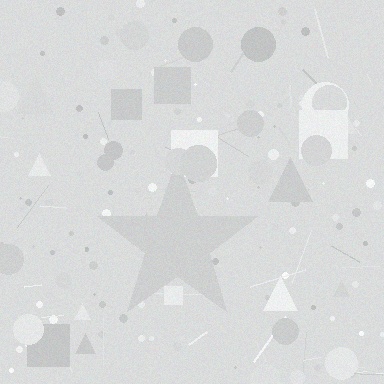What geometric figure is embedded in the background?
A star is embedded in the background.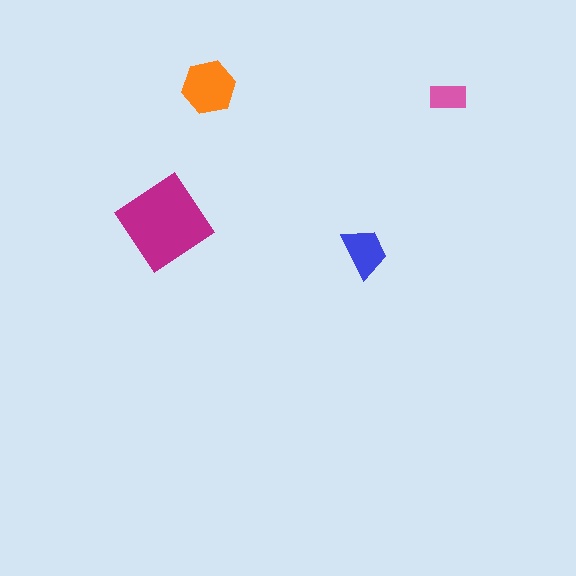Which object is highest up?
The orange hexagon is topmost.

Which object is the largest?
The magenta diamond.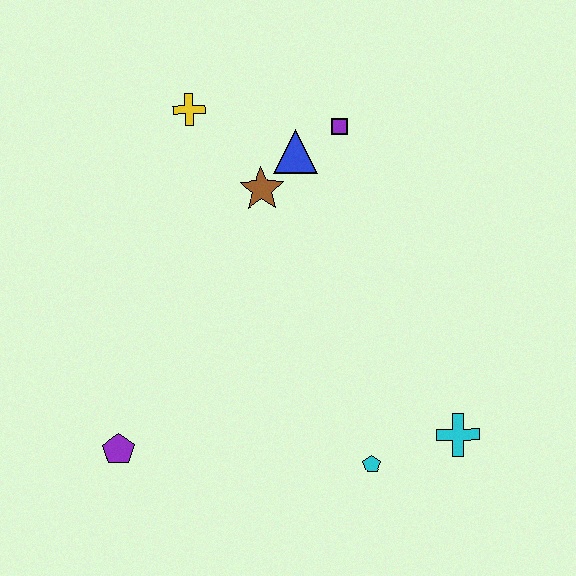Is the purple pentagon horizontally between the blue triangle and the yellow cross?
No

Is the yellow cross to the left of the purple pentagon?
No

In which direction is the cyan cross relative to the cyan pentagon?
The cyan cross is to the right of the cyan pentagon.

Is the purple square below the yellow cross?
Yes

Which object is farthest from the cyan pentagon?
The yellow cross is farthest from the cyan pentagon.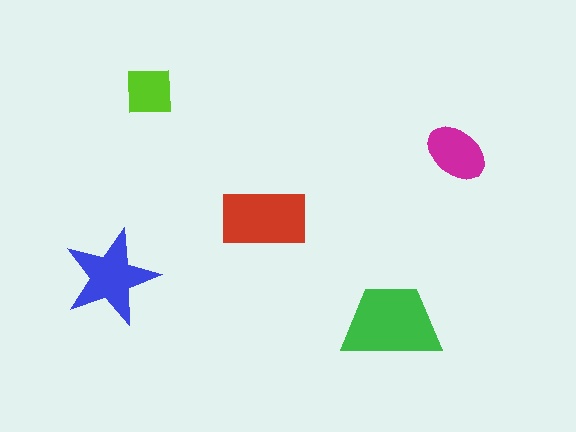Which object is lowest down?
The green trapezoid is bottommost.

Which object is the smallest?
The lime square.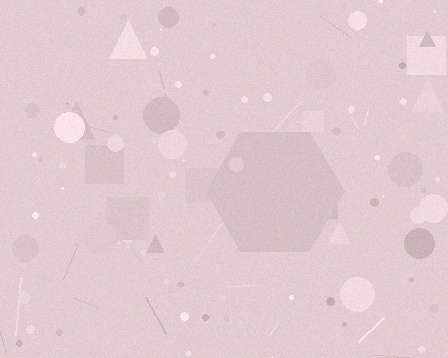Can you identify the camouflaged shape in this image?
The camouflaged shape is a hexagon.